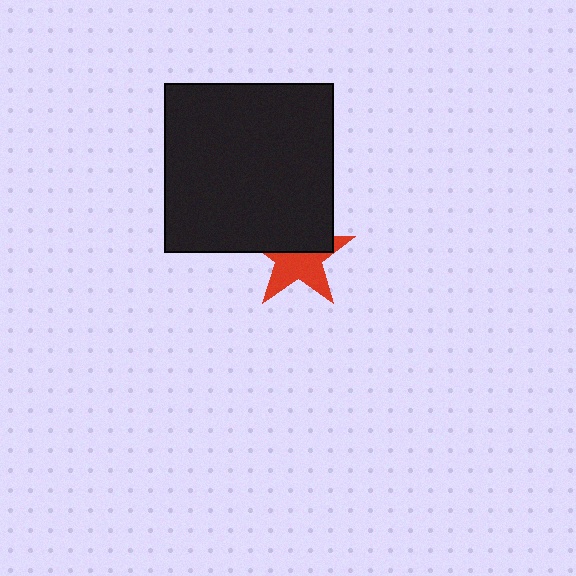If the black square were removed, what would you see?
You would see the complete red star.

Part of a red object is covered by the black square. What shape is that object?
It is a star.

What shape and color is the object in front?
The object in front is a black square.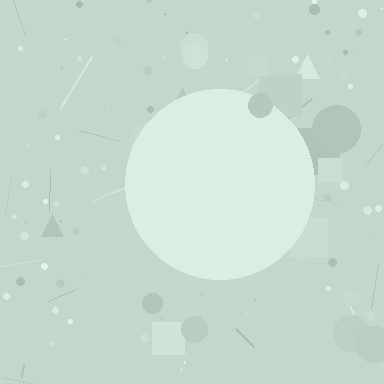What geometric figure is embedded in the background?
A circle is embedded in the background.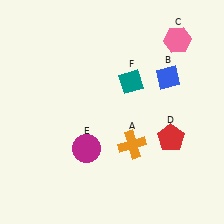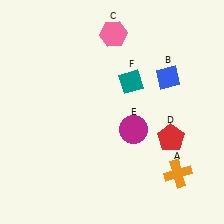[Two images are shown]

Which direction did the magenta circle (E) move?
The magenta circle (E) moved right.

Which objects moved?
The objects that moved are: the orange cross (A), the pink hexagon (C), the magenta circle (E).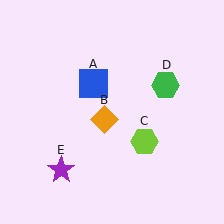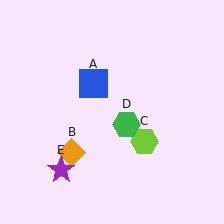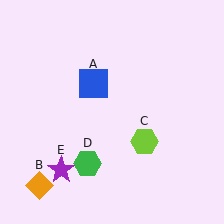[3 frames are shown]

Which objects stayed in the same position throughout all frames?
Blue square (object A) and lime hexagon (object C) and purple star (object E) remained stationary.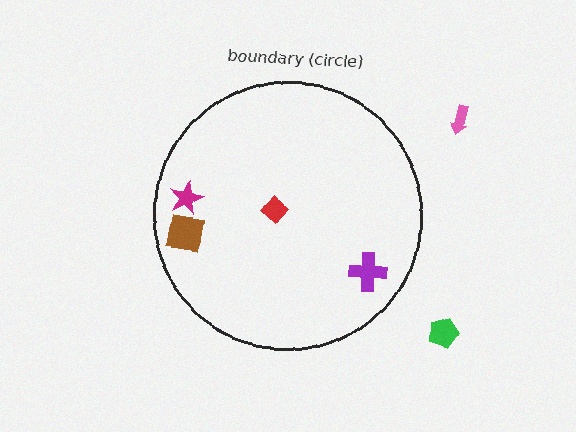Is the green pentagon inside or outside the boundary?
Outside.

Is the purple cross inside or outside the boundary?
Inside.